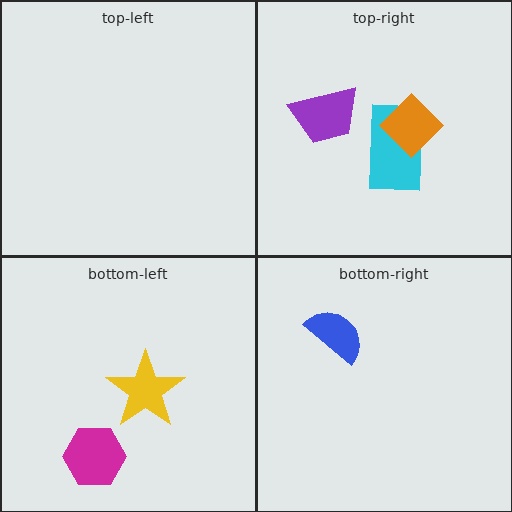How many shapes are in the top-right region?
3.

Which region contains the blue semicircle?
The bottom-right region.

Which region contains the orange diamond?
The top-right region.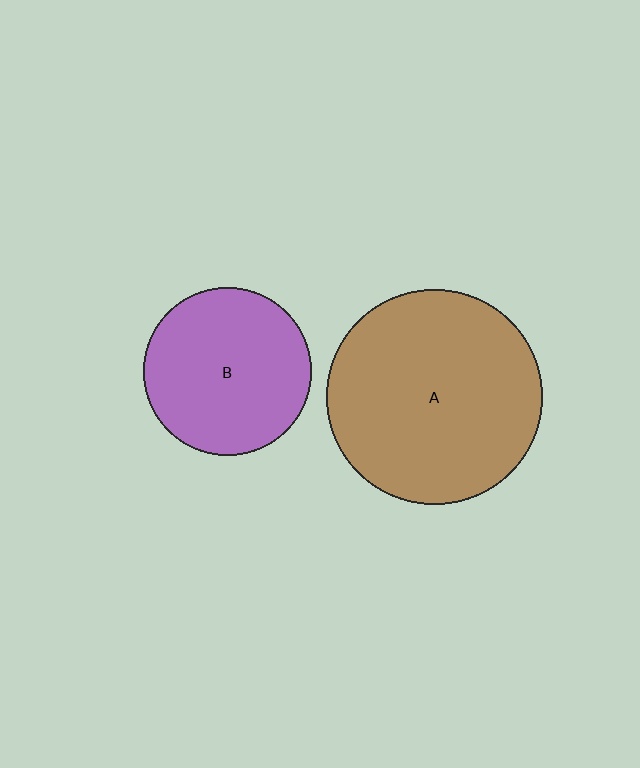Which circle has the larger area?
Circle A (brown).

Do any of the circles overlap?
No, none of the circles overlap.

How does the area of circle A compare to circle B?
Approximately 1.6 times.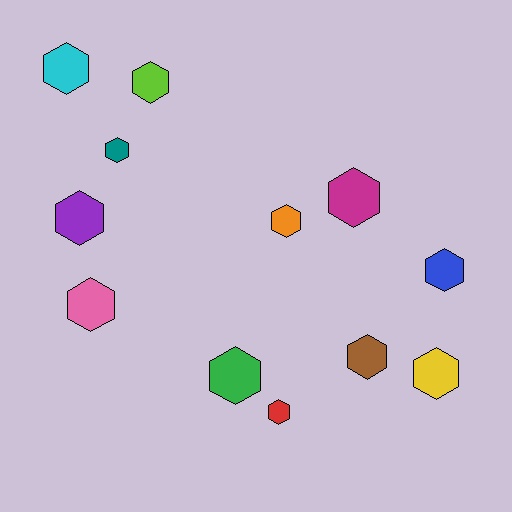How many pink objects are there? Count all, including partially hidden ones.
There is 1 pink object.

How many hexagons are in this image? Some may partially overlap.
There are 12 hexagons.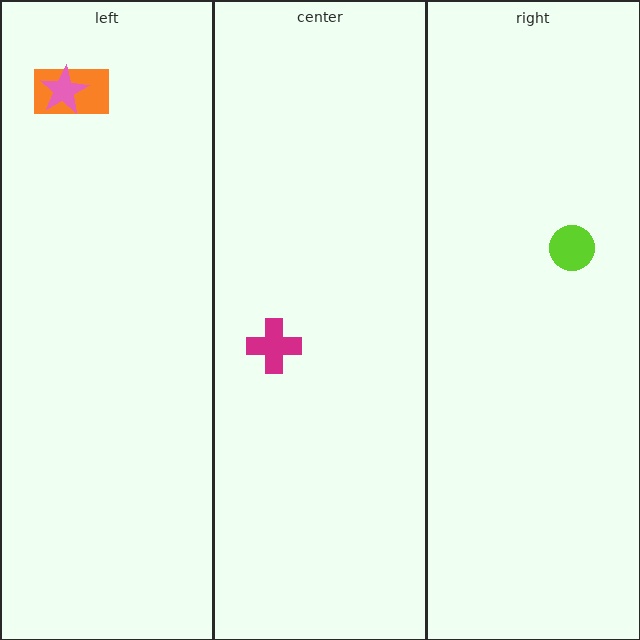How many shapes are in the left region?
2.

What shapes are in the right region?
The lime circle.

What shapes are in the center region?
The magenta cross.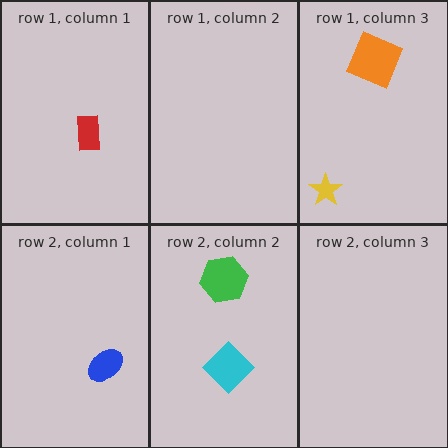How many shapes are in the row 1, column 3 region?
2.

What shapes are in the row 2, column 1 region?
The blue ellipse.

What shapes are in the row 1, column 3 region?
The orange square, the yellow star.